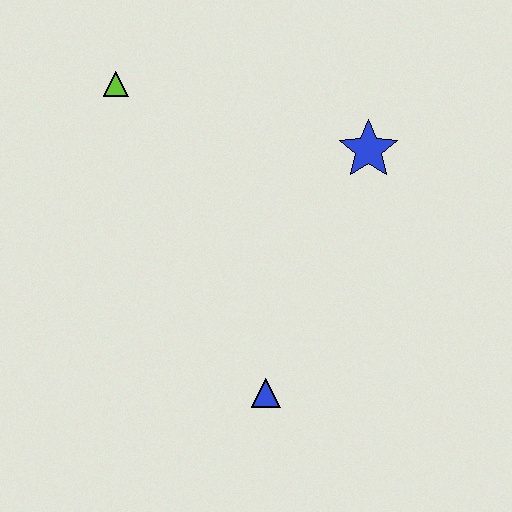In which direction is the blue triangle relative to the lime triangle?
The blue triangle is below the lime triangle.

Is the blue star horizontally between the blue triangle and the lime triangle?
No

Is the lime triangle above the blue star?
Yes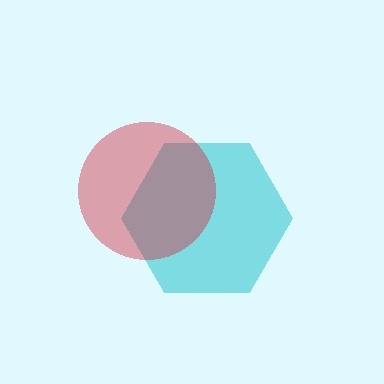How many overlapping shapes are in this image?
There are 2 overlapping shapes in the image.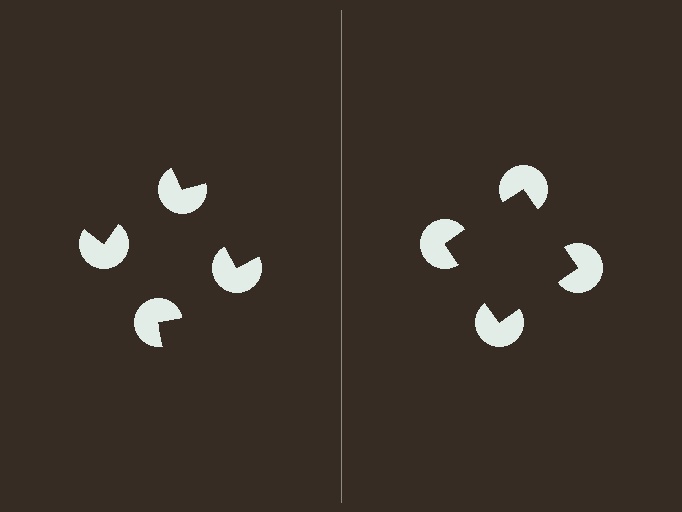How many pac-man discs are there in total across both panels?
8 — 4 on each side.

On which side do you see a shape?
An illusory square appears on the right side. On the left side the wedge cuts are rotated, so no coherent shape forms.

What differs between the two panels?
The pac-man discs are positioned identically on both sides; only the wedge orientations differ. On the right they align to a square; on the left they are misaligned.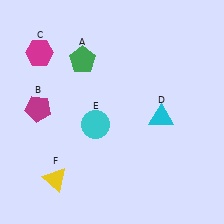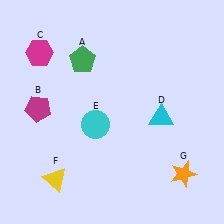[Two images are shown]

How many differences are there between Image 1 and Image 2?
There is 1 difference between the two images.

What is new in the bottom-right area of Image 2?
An orange star (G) was added in the bottom-right area of Image 2.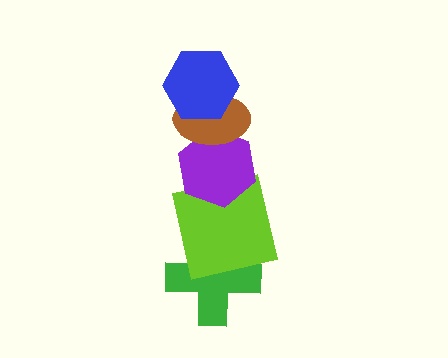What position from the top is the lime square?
The lime square is 4th from the top.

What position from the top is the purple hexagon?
The purple hexagon is 3rd from the top.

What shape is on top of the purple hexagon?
The brown ellipse is on top of the purple hexagon.